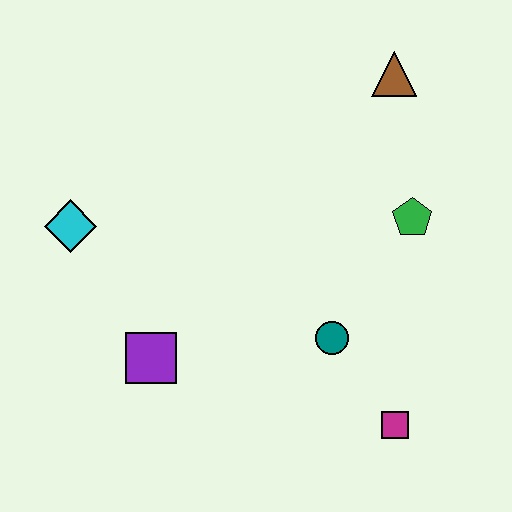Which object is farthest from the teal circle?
The cyan diamond is farthest from the teal circle.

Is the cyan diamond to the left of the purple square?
Yes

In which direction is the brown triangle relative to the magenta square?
The brown triangle is above the magenta square.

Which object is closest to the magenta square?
The teal circle is closest to the magenta square.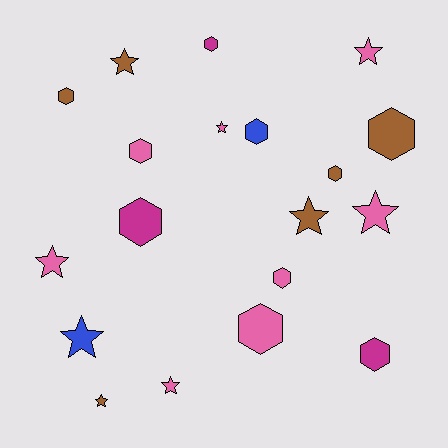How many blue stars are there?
There is 1 blue star.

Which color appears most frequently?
Pink, with 8 objects.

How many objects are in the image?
There are 19 objects.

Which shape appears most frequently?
Hexagon, with 10 objects.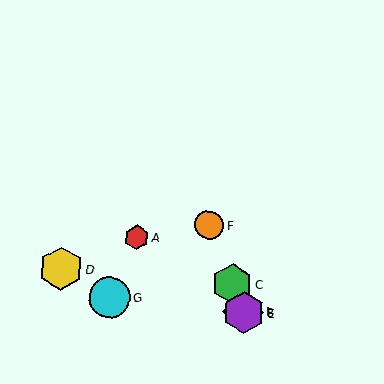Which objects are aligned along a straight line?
Objects B, C, E, F are aligned along a straight line.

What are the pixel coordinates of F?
Object F is at (209, 225).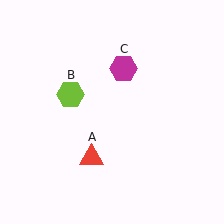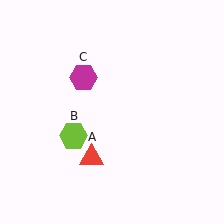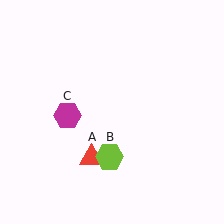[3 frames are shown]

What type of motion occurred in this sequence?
The lime hexagon (object B), magenta hexagon (object C) rotated counterclockwise around the center of the scene.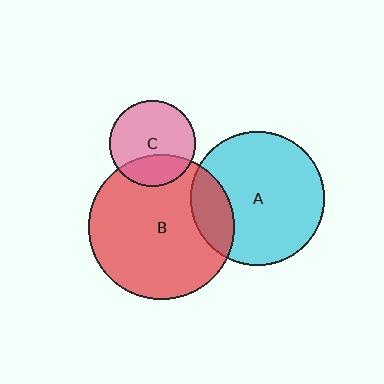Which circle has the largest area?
Circle B (red).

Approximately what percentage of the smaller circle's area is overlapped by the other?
Approximately 30%.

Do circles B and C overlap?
Yes.